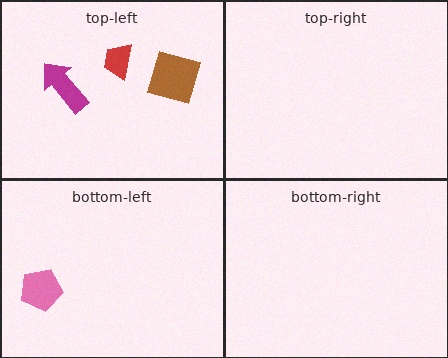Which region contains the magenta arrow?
The top-left region.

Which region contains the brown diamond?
The top-left region.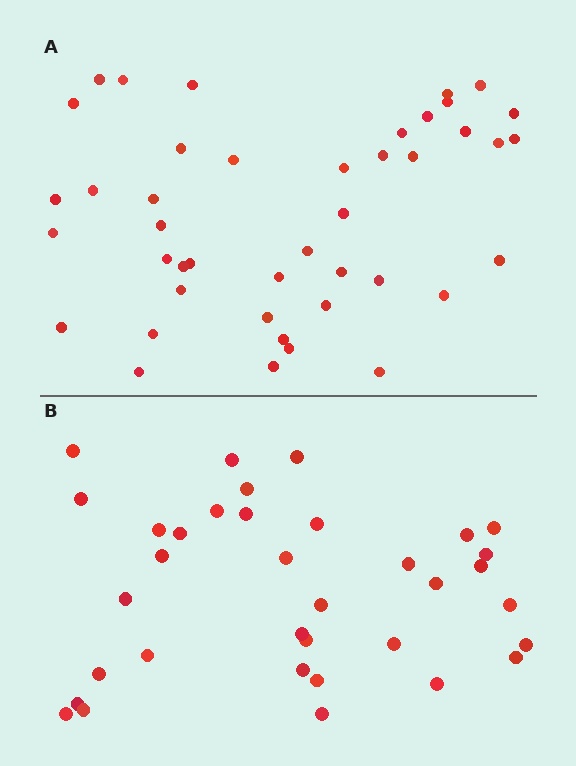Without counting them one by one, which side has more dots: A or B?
Region A (the top region) has more dots.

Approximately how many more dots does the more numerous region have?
Region A has roughly 8 or so more dots than region B.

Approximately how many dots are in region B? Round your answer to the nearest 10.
About 40 dots. (The exact count is 35, which rounds to 40.)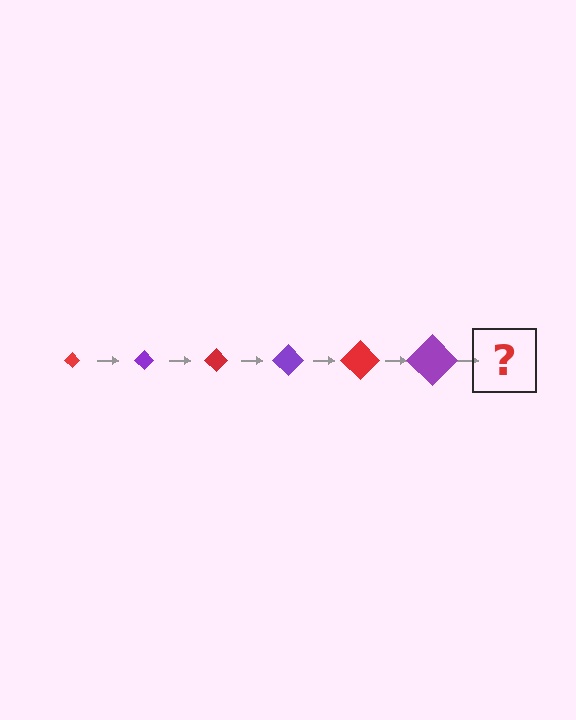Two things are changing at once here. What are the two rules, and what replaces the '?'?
The two rules are that the diamond grows larger each step and the color cycles through red and purple. The '?' should be a red diamond, larger than the previous one.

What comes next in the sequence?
The next element should be a red diamond, larger than the previous one.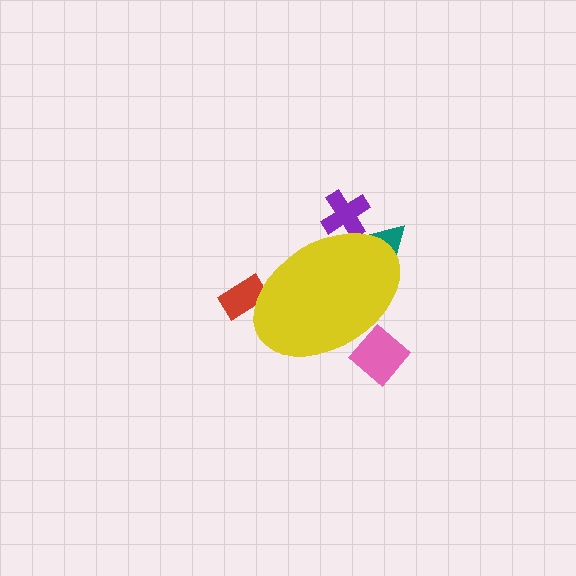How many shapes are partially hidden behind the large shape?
4 shapes are partially hidden.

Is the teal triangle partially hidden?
Yes, the teal triangle is partially hidden behind the yellow ellipse.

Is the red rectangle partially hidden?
Yes, the red rectangle is partially hidden behind the yellow ellipse.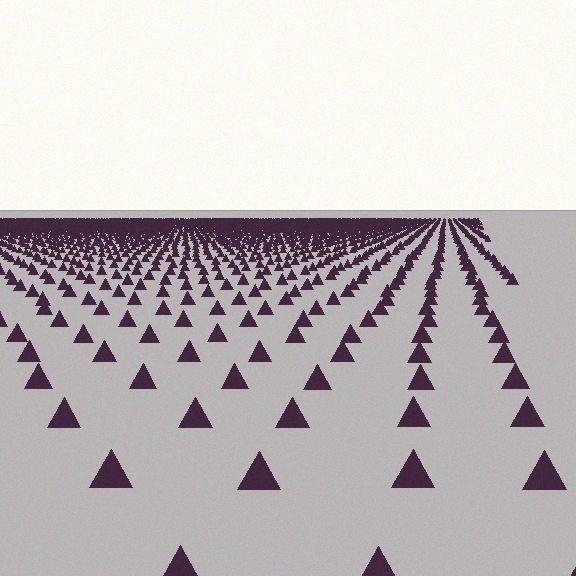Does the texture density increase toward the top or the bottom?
Density increases toward the top.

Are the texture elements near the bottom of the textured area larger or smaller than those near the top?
Larger. Near the bottom, elements are closer to the viewer and appear at a bigger on-screen size.